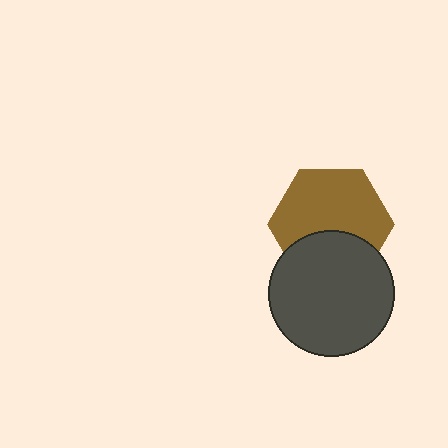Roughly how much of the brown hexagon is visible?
Most of it is visible (roughly 65%).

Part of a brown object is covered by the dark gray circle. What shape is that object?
It is a hexagon.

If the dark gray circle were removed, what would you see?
You would see the complete brown hexagon.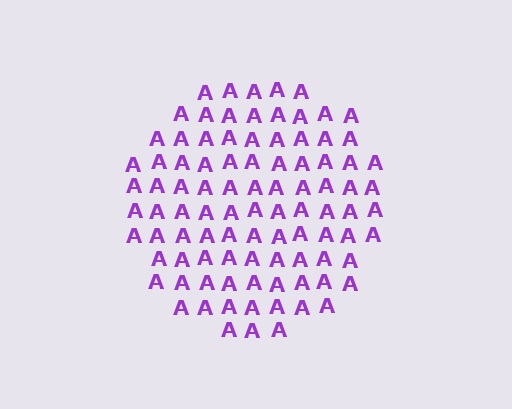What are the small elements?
The small elements are letter A's.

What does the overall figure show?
The overall figure shows a circle.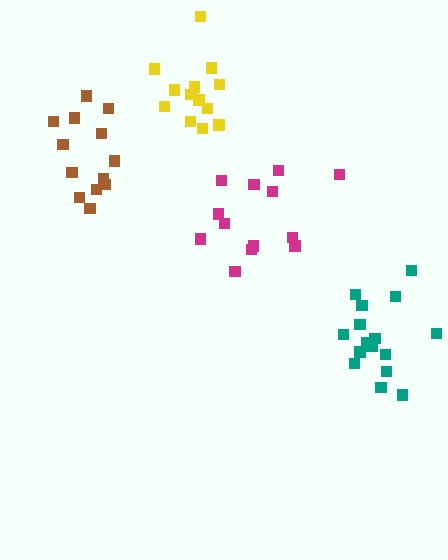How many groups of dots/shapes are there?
There are 4 groups.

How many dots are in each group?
Group 1: 13 dots, Group 2: 13 dots, Group 3: 13 dots, Group 4: 16 dots (55 total).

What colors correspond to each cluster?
The clusters are colored: brown, yellow, magenta, teal.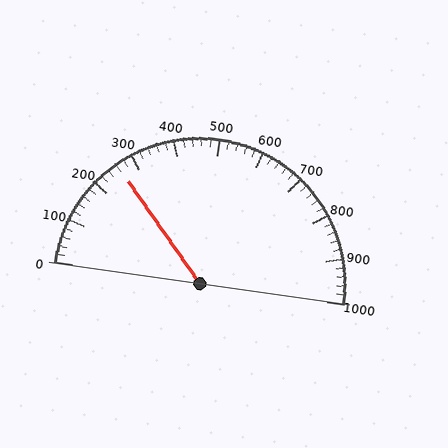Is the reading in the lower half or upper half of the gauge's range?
The reading is in the lower half of the range (0 to 1000).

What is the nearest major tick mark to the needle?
The nearest major tick mark is 300.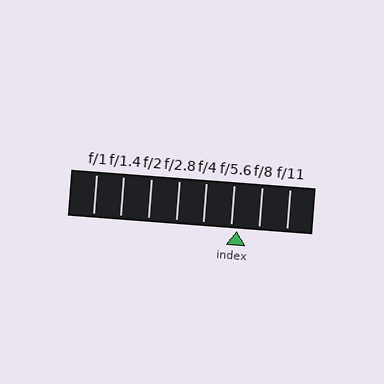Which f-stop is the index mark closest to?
The index mark is closest to f/5.6.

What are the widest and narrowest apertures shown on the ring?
The widest aperture shown is f/1 and the narrowest is f/11.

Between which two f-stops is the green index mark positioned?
The index mark is between f/5.6 and f/8.